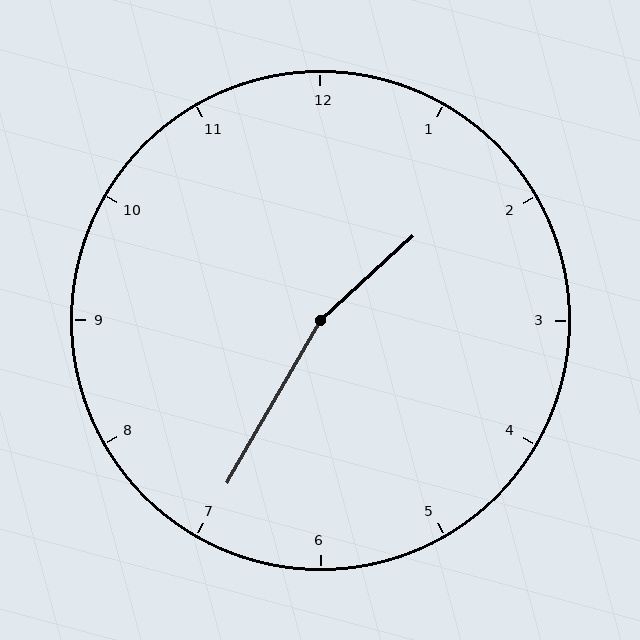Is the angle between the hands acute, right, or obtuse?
It is obtuse.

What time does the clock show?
1:35.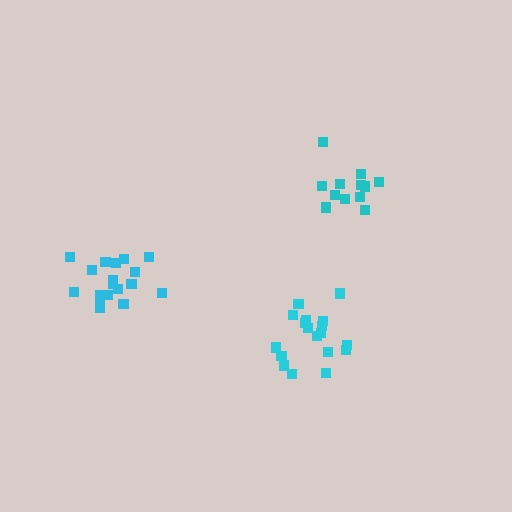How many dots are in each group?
Group 1: 18 dots, Group 2: 18 dots, Group 3: 12 dots (48 total).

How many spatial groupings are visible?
There are 3 spatial groupings.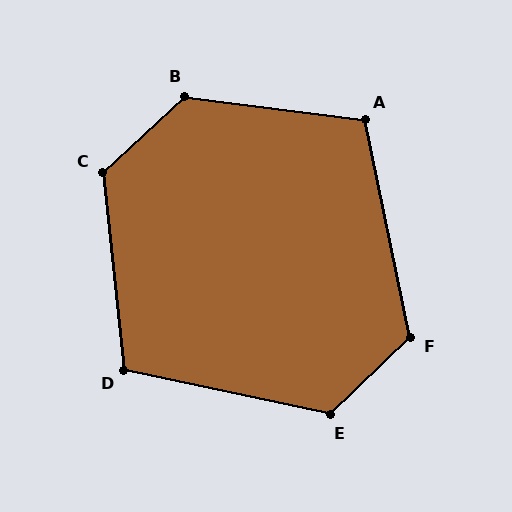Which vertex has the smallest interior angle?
D, at approximately 108 degrees.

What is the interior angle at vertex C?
Approximately 127 degrees (obtuse).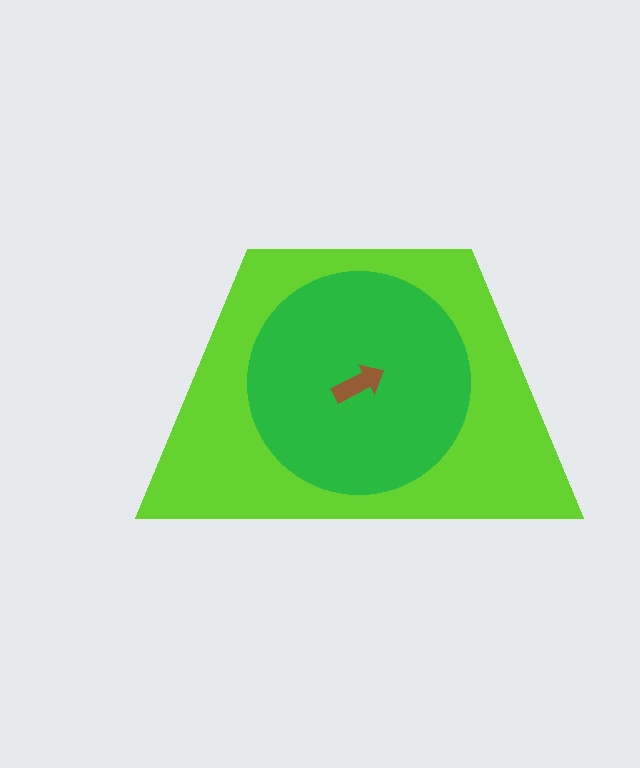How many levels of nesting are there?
3.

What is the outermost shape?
The lime trapezoid.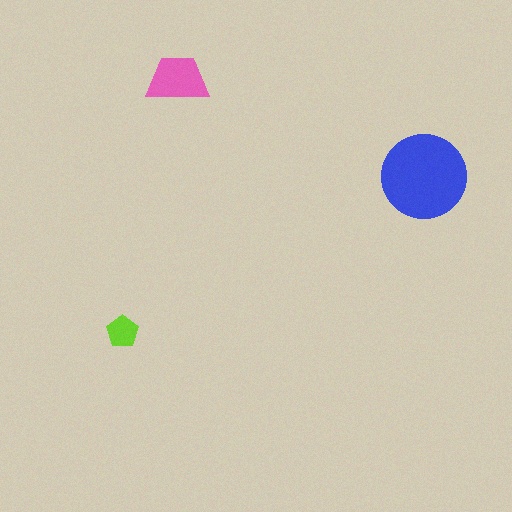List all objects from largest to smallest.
The blue circle, the pink trapezoid, the lime pentagon.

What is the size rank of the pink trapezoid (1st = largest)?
2nd.